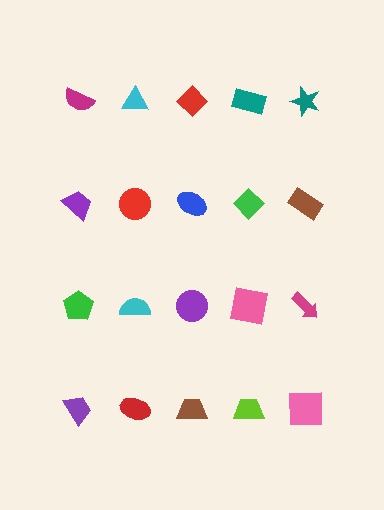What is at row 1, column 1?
A magenta semicircle.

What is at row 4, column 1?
A purple trapezoid.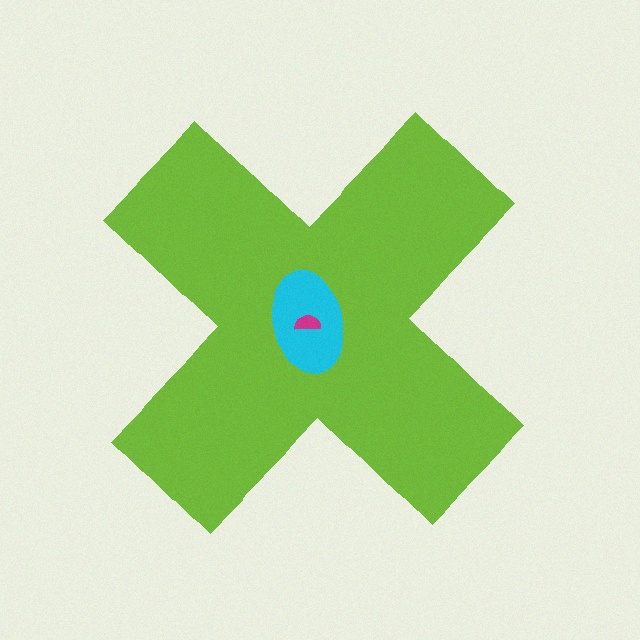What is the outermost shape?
The lime cross.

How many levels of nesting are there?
3.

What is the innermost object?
The magenta semicircle.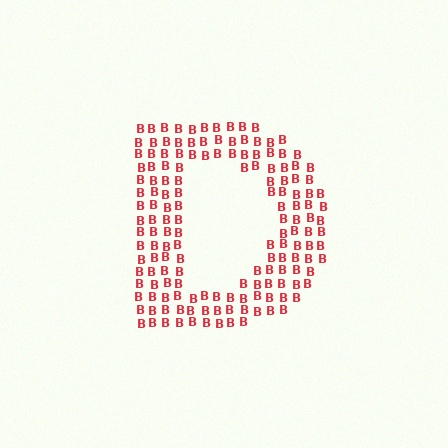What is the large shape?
The large shape is the letter D.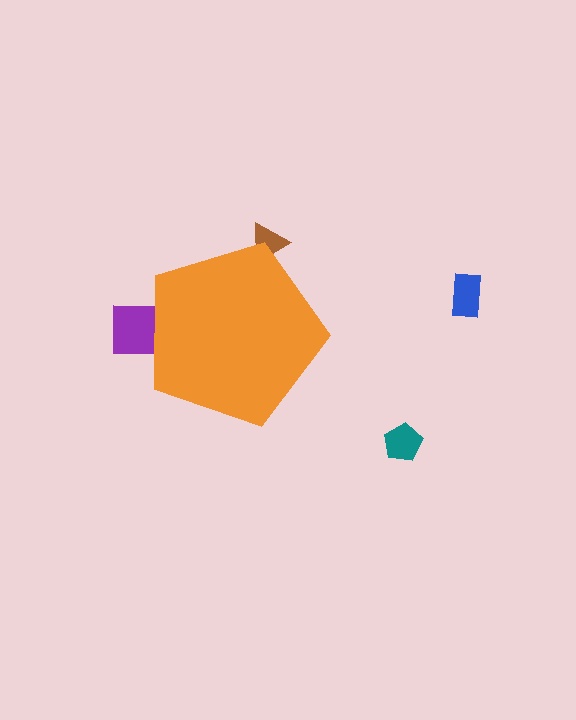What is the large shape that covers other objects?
An orange pentagon.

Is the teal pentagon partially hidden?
No, the teal pentagon is fully visible.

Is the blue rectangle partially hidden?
No, the blue rectangle is fully visible.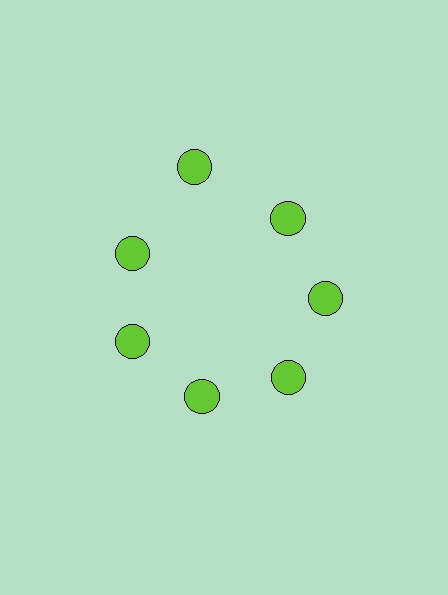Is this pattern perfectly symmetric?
No. The 7 lime circles are arranged in a ring, but one element near the 12 o'clock position is pushed outward from the center, breaking the 7-fold rotational symmetry.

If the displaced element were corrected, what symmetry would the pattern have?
It would have 7-fold rotational symmetry — the pattern would map onto itself every 51 degrees.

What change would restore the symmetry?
The symmetry would be restored by moving it inward, back onto the ring so that all 7 circles sit at equal angles and equal distance from the center.